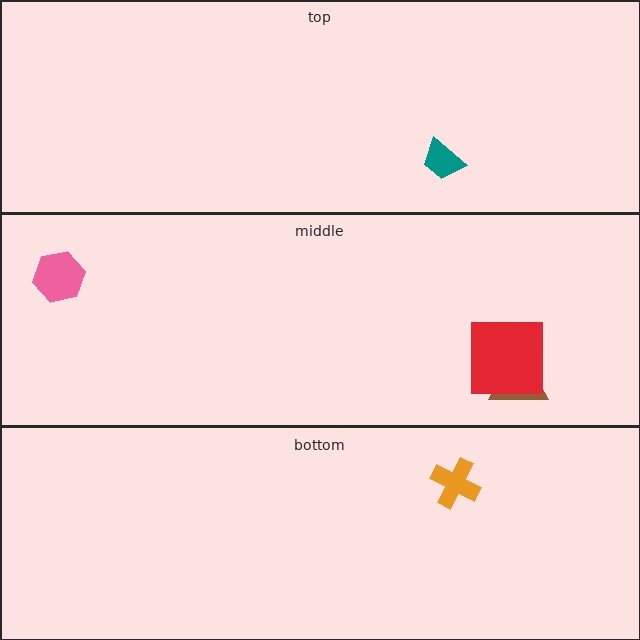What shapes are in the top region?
The teal trapezoid.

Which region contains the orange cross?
The bottom region.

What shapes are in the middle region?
The brown triangle, the pink hexagon, the red square.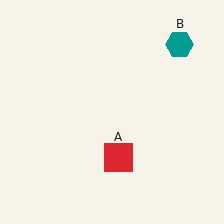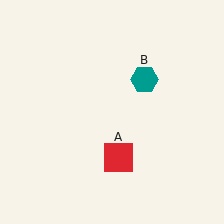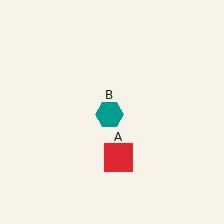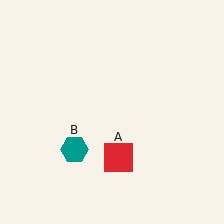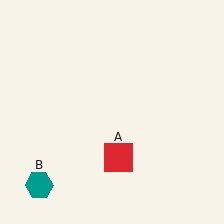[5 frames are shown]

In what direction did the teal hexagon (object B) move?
The teal hexagon (object B) moved down and to the left.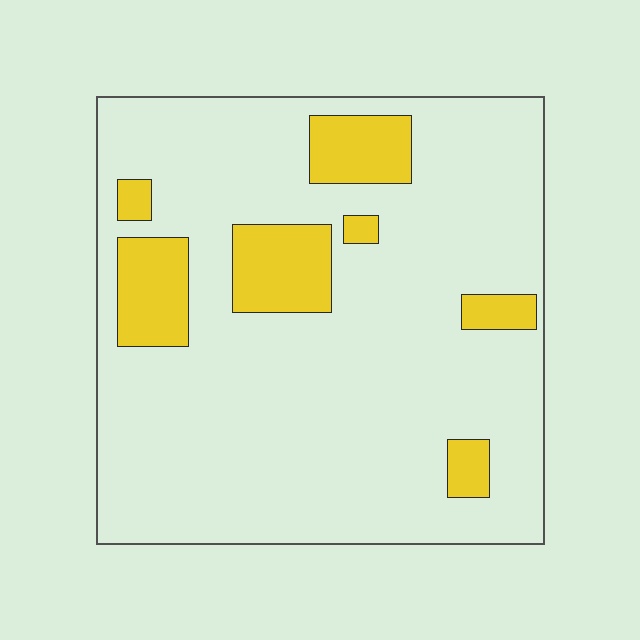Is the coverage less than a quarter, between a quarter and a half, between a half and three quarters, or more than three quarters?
Less than a quarter.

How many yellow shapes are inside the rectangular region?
7.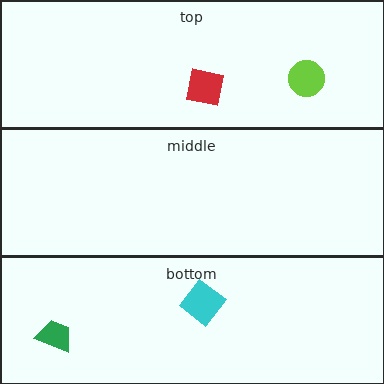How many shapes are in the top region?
2.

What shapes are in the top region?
The lime circle, the red square.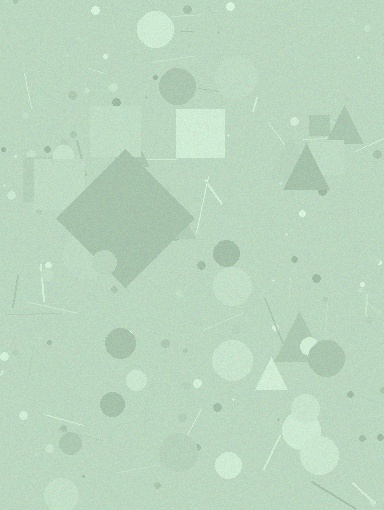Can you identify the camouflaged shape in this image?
The camouflaged shape is a diamond.